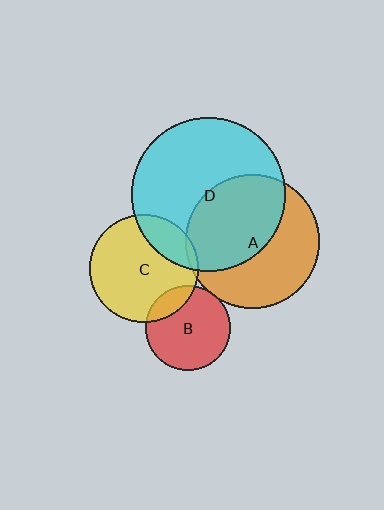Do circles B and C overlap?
Yes.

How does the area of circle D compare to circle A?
Approximately 1.3 times.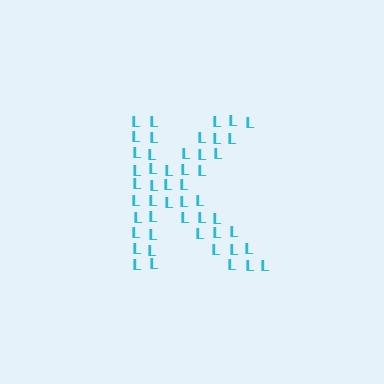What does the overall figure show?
The overall figure shows the letter K.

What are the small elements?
The small elements are letter L's.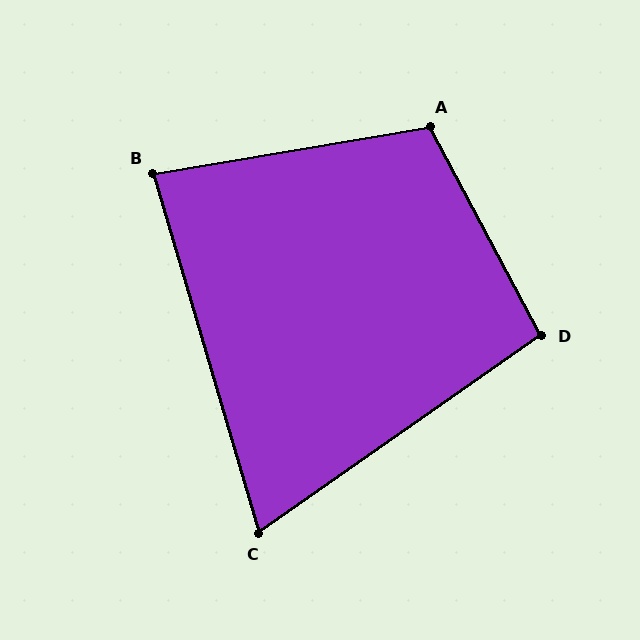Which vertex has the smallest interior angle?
C, at approximately 71 degrees.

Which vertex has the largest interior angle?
A, at approximately 109 degrees.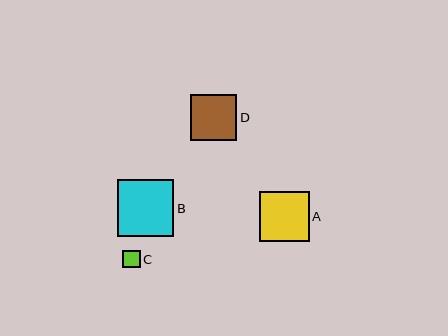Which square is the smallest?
Square C is the smallest with a size of approximately 18 pixels.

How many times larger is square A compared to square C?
Square A is approximately 2.8 times the size of square C.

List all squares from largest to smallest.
From largest to smallest: B, A, D, C.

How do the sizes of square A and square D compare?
Square A and square D are approximately the same size.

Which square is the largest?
Square B is the largest with a size of approximately 56 pixels.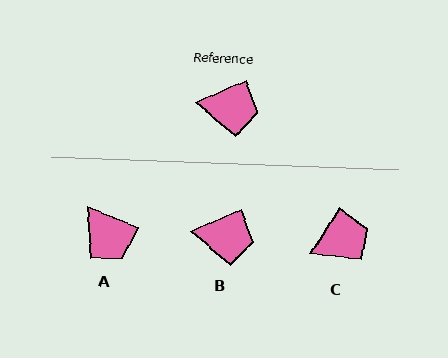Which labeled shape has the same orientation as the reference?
B.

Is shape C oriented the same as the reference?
No, it is off by about 34 degrees.